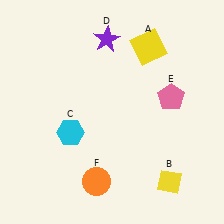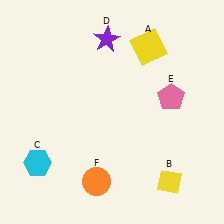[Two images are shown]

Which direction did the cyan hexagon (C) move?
The cyan hexagon (C) moved left.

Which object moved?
The cyan hexagon (C) moved left.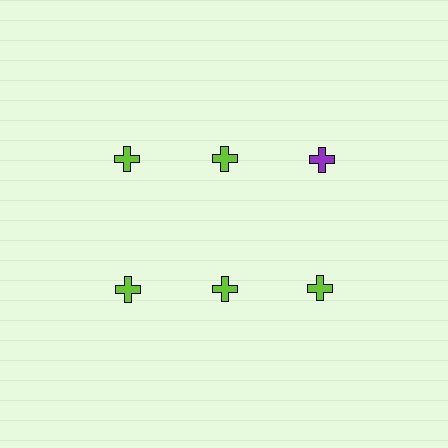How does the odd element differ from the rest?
It has a different color: purple instead of lime.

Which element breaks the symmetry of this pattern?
The purple cross in the top row, center column breaks the symmetry. All other shapes are lime crosses.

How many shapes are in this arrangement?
There are 6 shapes arranged in a grid pattern.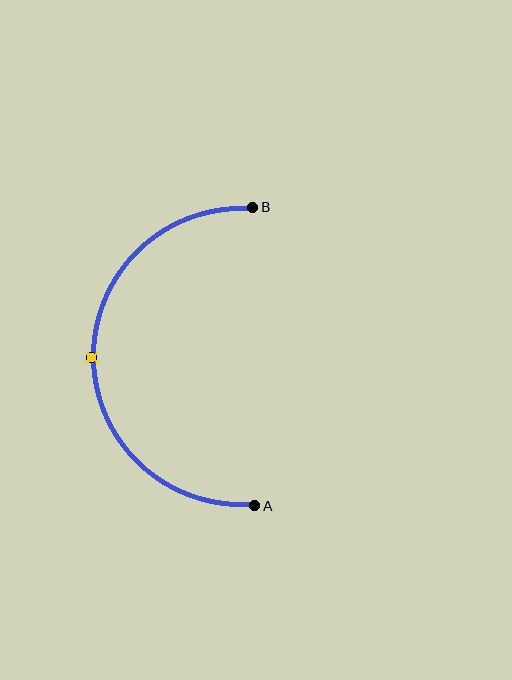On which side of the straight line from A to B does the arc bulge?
The arc bulges to the left of the straight line connecting A and B.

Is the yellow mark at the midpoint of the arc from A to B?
Yes. The yellow mark lies on the arc at equal arc-length from both A and B — it is the arc midpoint.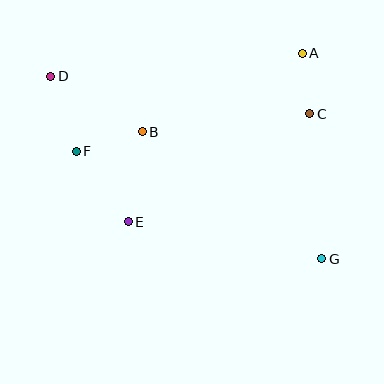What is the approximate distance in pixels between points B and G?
The distance between B and G is approximately 220 pixels.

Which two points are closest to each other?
Points A and C are closest to each other.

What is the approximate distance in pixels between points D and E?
The distance between D and E is approximately 165 pixels.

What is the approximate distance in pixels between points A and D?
The distance between A and D is approximately 252 pixels.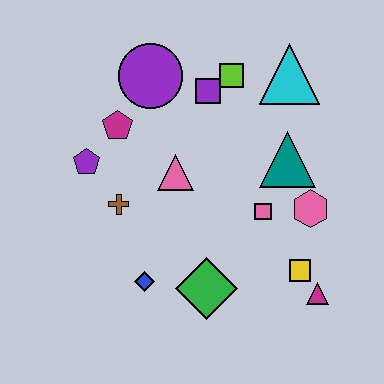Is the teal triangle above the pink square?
Yes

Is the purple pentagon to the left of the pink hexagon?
Yes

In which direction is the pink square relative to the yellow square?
The pink square is above the yellow square.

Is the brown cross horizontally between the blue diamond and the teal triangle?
No